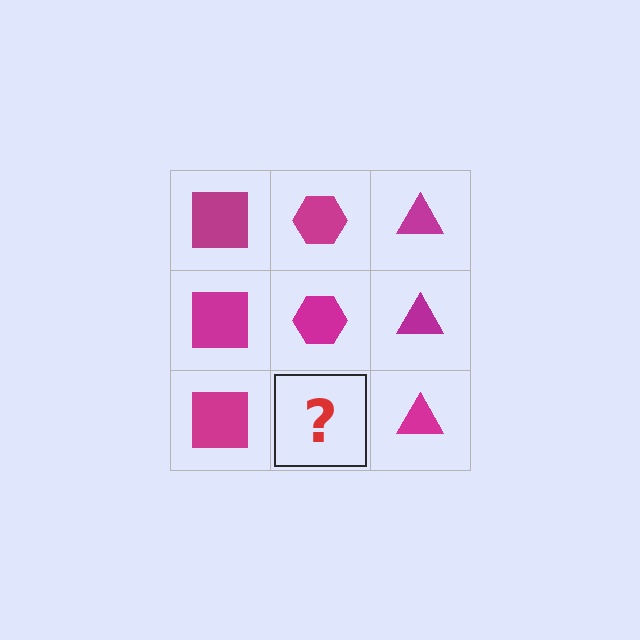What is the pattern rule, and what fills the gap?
The rule is that each column has a consistent shape. The gap should be filled with a magenta hexagon.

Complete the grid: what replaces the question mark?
The question mark should be replaced with a magenta hexagon.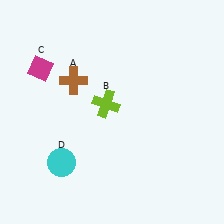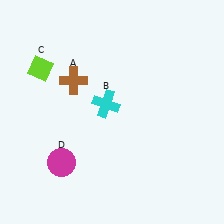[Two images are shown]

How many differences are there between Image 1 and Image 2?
There are 3 differences between the two images.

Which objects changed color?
B changed from lime to cyan. C changed from magenta to lime. D changed from cyan to magenta.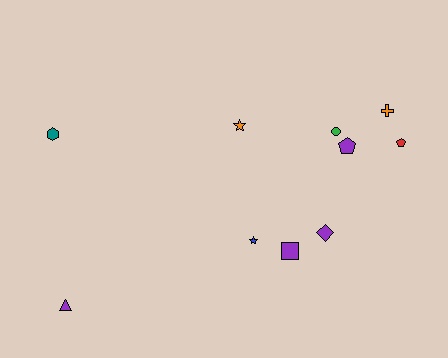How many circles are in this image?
There is 1 circle.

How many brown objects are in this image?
There are no brown objects.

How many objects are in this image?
There are 10 objects.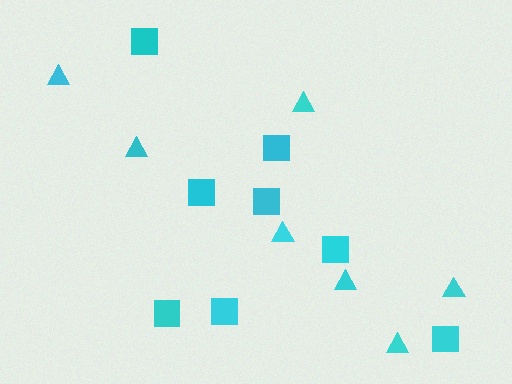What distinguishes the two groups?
There are 2 groups: one group of squares (8) and one group of triangles (7).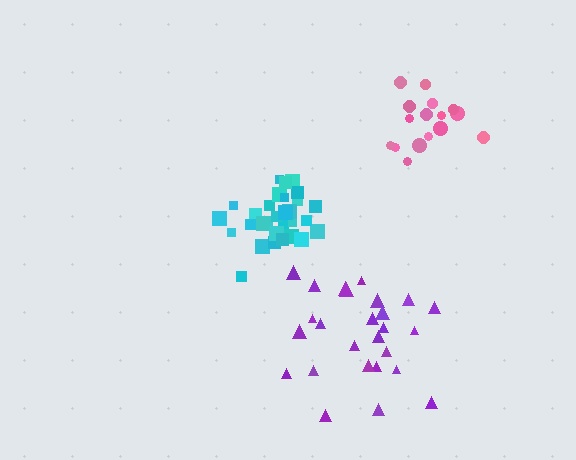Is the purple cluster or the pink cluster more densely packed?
Purple.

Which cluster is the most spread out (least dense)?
Pink.